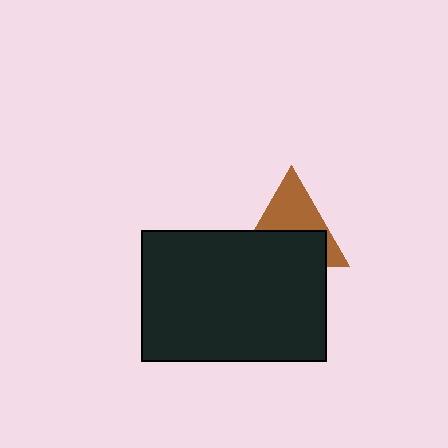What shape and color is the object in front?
The object in front is a black rectangle.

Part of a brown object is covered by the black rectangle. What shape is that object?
It is a triangle.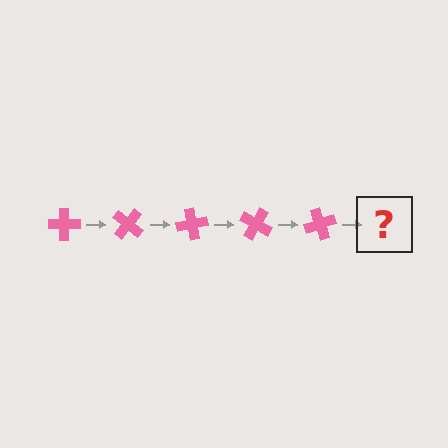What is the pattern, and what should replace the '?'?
The pattern is that the cross rotates 40 degrees each step. The '?' should be a pink cross rotated 200 degrees.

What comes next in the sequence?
The next element should be a pink cross rotated 200 degrees.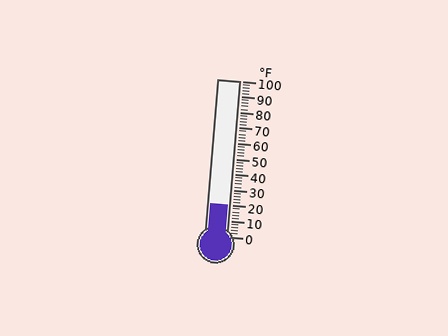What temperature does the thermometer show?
The thermometer shows approximately 20°F.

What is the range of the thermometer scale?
The thermometer scale ranges from 0°F to 100°F.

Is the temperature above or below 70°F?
The temperature is below 70°F.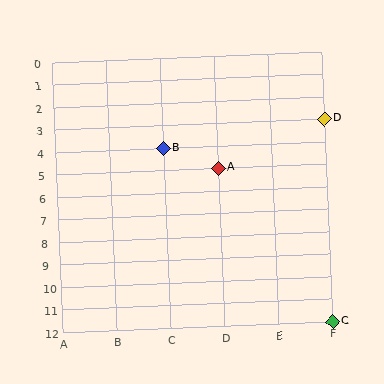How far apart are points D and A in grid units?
Points D and A are 2 columns and 2 rows apart (about 2.8 grid units diagonally).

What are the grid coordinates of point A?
Point A is at grid coordinates (D, 5).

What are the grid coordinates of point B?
Point B is at grid coordinates (C, 4).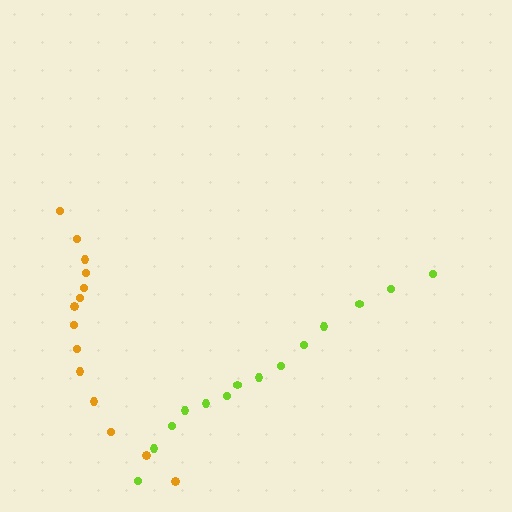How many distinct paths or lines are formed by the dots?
There are 2 distinct paths.